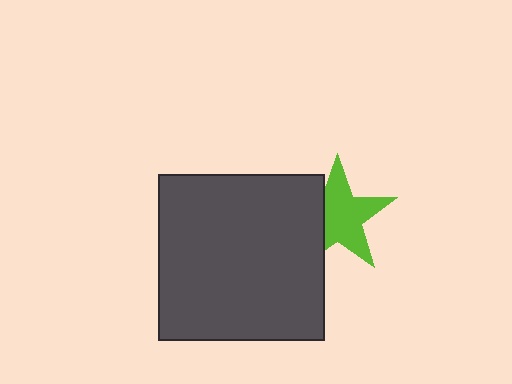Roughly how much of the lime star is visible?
Most of it is visible (roughly 69%).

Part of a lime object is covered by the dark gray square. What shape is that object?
It is a star.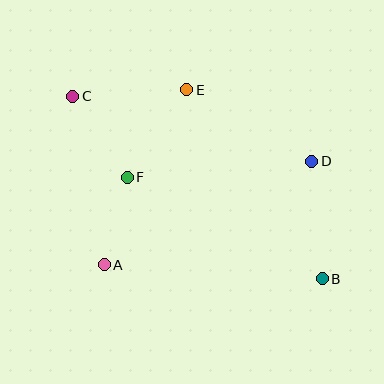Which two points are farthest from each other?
Points B and C are farthest from each other.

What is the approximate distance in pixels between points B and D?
The distance between B and D is approximately 118 pixels.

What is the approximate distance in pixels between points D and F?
The distance between D and F is approximately 185 pixels.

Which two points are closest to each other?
Points A and F are closest to each other.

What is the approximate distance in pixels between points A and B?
The distance between A and B is approximately 218 pixels.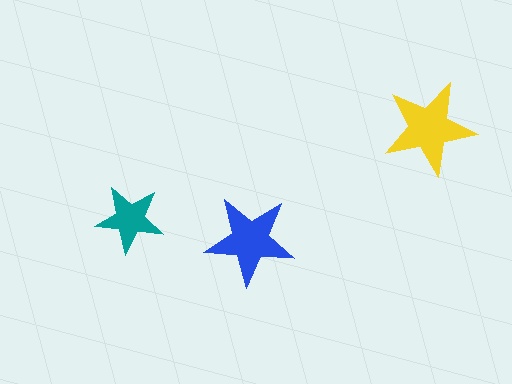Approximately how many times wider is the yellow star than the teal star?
About 1.5 times wider.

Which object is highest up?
The yellow star is topmost.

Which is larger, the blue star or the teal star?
The blue one.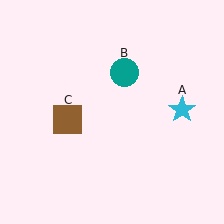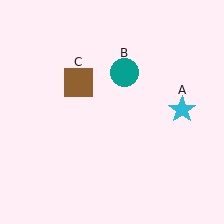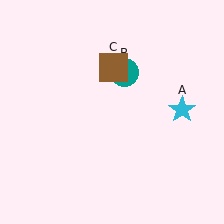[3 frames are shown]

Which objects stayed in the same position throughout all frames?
Cyan star (object A) and teal circle (object B) remained stationary.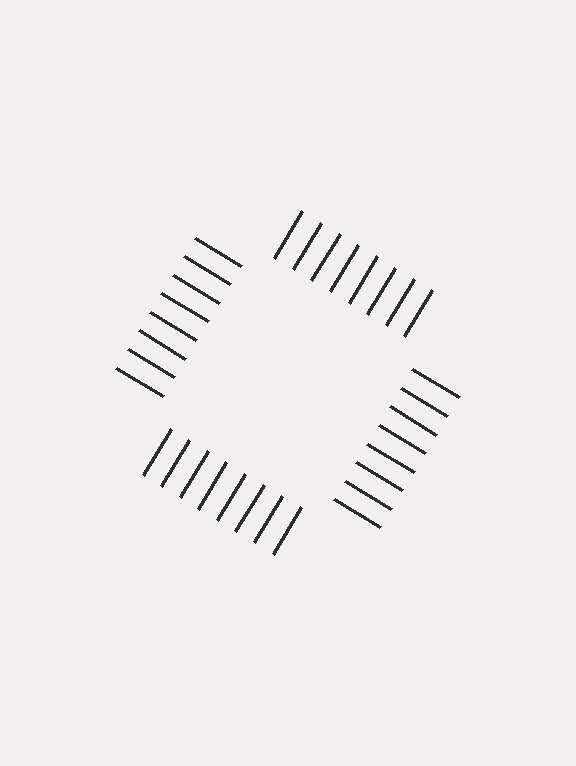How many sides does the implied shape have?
4 sides — the line-ends trace a square.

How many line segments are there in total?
32 — 8 along each of the 4 edges.